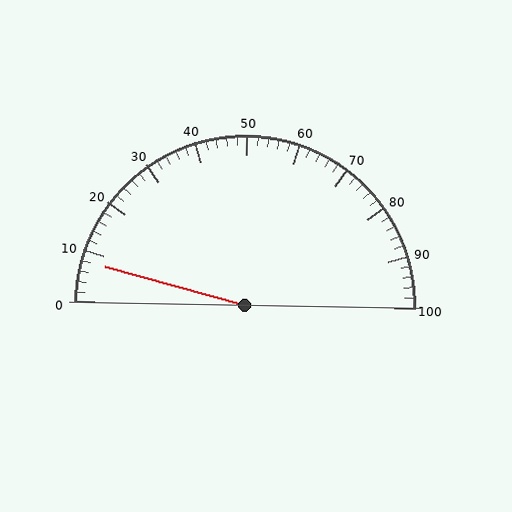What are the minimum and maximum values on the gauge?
The gauge ranges from 0 to 100.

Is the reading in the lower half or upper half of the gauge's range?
The reading is in the lower half of the range (0 to 100).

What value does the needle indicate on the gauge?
The needle indicates approximately 8.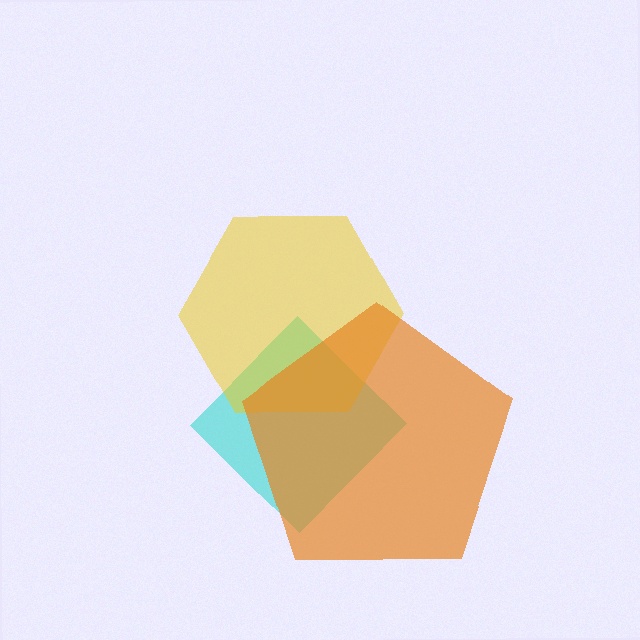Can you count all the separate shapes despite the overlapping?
Yes, there are 3 separate shapes.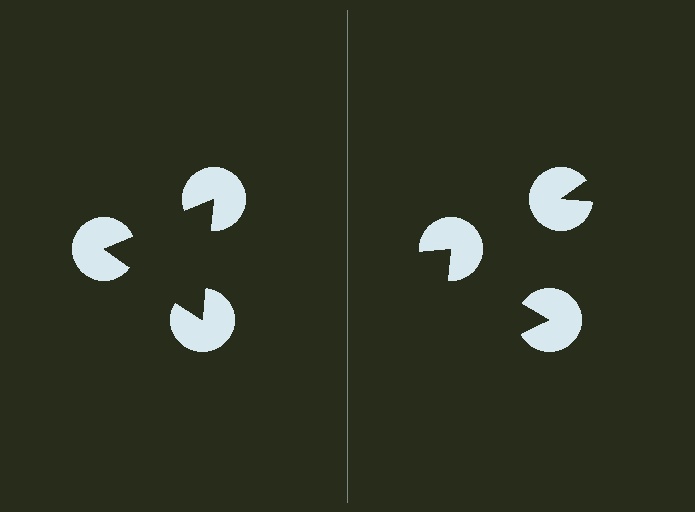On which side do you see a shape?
An illusory triangle appears on the left side. On the right side the wedge cuts are rotated, so no coherent shape forms.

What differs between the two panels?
The pac-man discs are positioned identically on both sides; only the wedge orientations differ. On the left they align to a triangle; on the right they are misaligned.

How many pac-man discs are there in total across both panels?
6 — 3 on each side.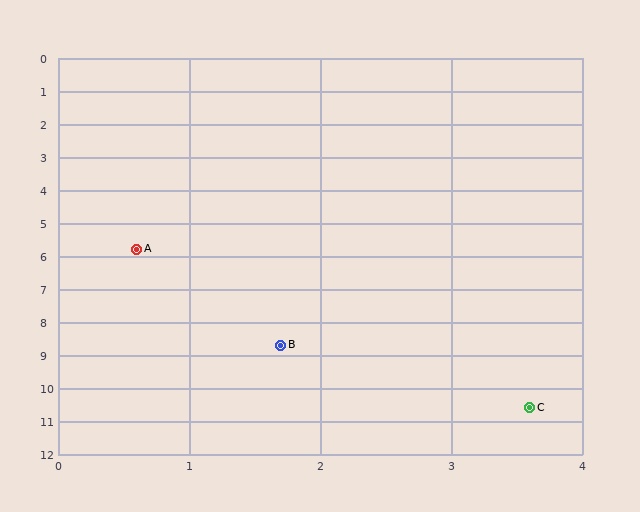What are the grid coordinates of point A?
Point A is at approximately (0.6, 5.8).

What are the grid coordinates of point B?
Point B is at approximately (1.7, 8.7).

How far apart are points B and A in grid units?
Points B and A are about 3.1 grid units apart.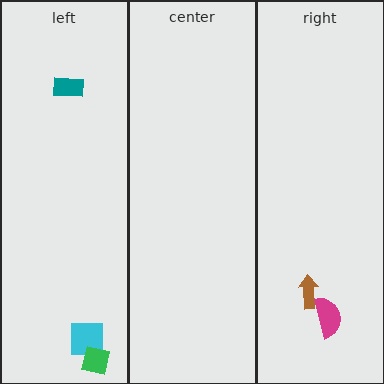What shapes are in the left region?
The cyan square, the green square, the teal rectangle.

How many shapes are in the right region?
2.